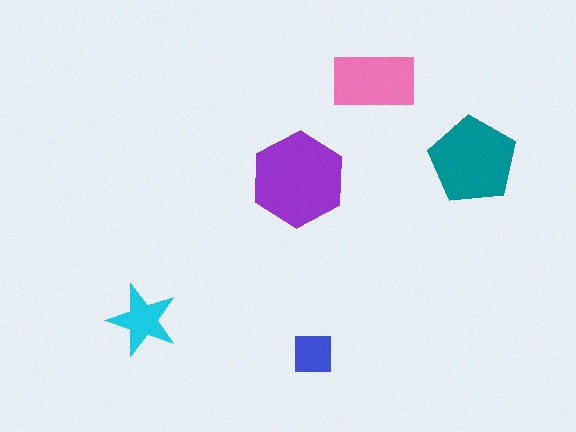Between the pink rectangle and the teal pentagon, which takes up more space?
The teal pentagon.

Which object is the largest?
The purple hexagon.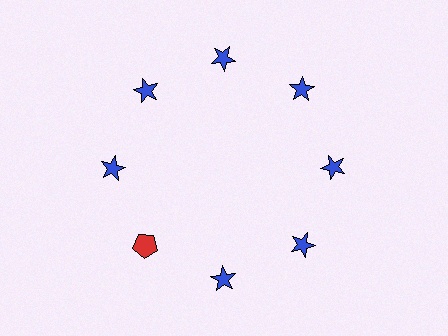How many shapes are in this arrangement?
There are 8 shapes arranged in a ring pattern.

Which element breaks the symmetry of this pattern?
The red pentagon at roughly the 8 o'clock position breaks the symmetry. All other shapes are blue stars.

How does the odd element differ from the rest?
It differs in both color (red instead of blue) and shape (pentagon instead of star).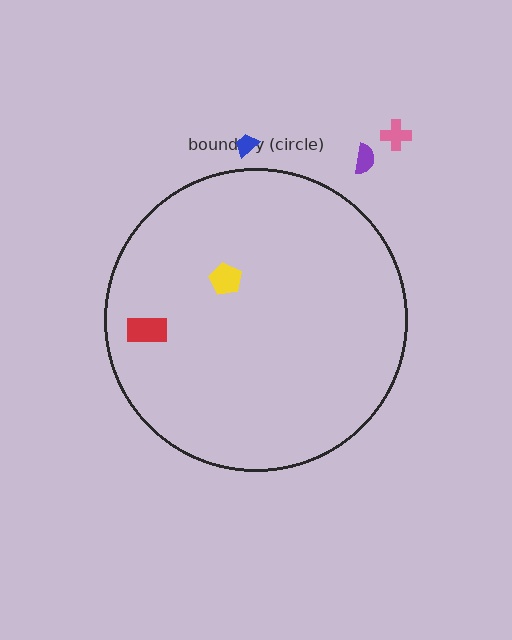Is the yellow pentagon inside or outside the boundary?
Inside.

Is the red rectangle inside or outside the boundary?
Inside.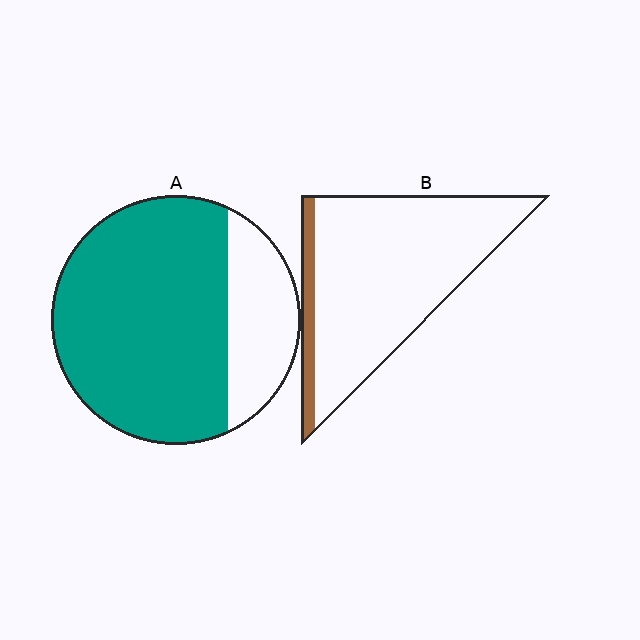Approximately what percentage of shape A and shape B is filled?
A is approximately 75% and B is approximately 10%.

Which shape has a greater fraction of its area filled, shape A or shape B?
Shape A.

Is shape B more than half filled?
No.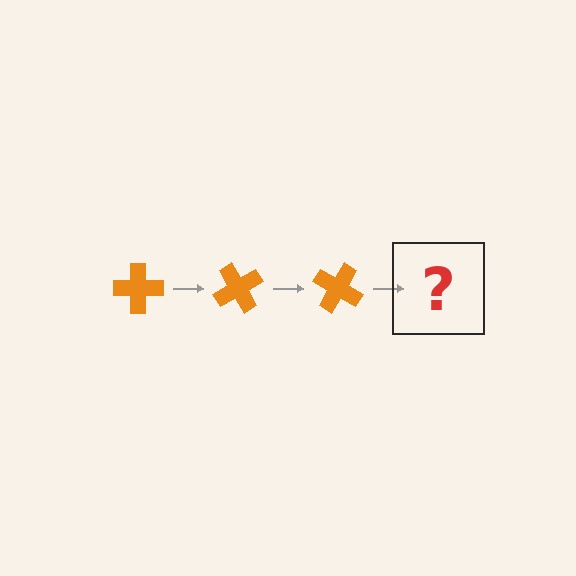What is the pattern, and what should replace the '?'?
The pattern is that the cross rotates 60 degrees each step. The '?' should be an orange cross rotated 180 degrees.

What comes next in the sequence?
The next element should be an orange cross rotated 180 degrees.